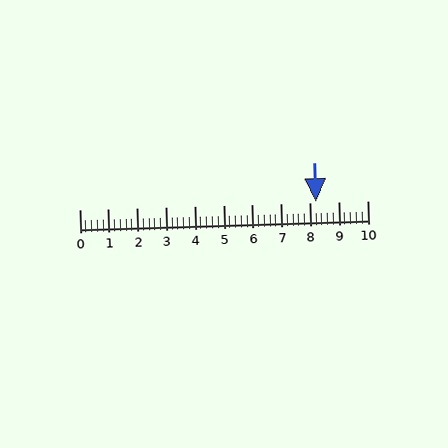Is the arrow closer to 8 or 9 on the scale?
The arrow is closer to 8.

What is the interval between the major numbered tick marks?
The major tick marks are spaced 1 units apart.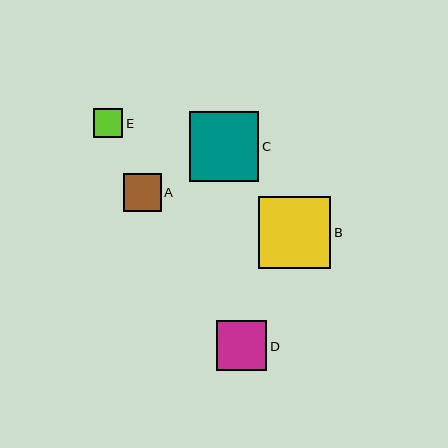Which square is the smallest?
Square E is the smallest with a size of approximately 29 pixels.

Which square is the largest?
Square B is the largest with a size of approximately 72 pixels.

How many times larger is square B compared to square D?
Square B is approximately 1.4 times the size of square D.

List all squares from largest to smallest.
From largest to smallest: B, C, D, A, E.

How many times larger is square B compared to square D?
Square B is approximately 1.4 times the size of square D.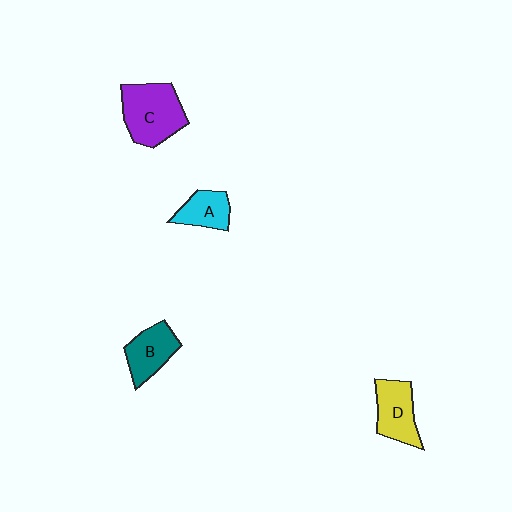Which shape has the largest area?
Shape C (purple).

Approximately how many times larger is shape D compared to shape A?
Approximately 1.3 times.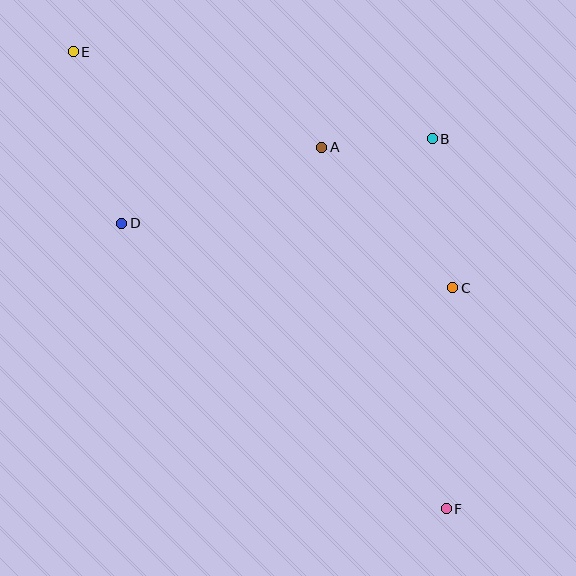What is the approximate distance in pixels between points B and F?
The distance between B and F is approximately 370 pixels.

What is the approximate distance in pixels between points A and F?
The distance between A and F is approximately 382 pixels.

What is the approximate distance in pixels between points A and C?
The distance between A and C is approximately 192 pixels.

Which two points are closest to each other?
Points A and B are closest to each other.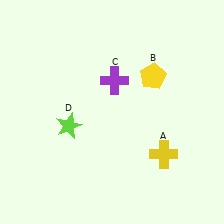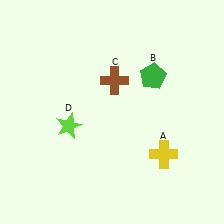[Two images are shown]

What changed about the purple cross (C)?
In Image 1, C is purple. In Image 2, it changed to brown.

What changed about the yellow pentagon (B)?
In Image 1, B is yellow. In Image 2, it changed to green.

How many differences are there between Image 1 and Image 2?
There are 2 differences between the two images.